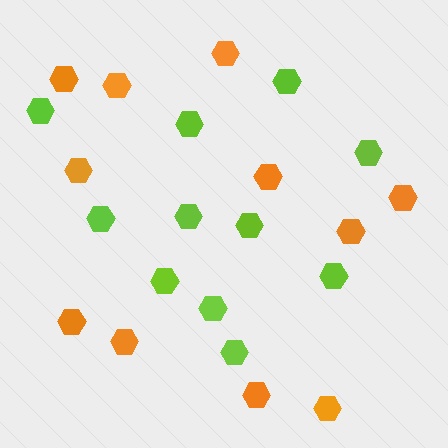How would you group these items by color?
There are 2 groups: one group of lime hexagons (11) and one group of orange hexagons (11).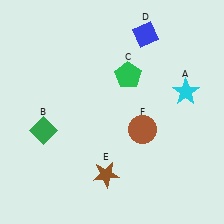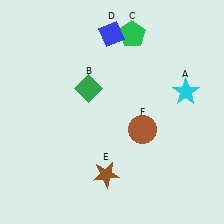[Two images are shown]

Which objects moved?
The objects that moved are: the green diamond (B), the green pentagon (C), the blue diamond (D).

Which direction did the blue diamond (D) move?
The blue diamond (D) moved left.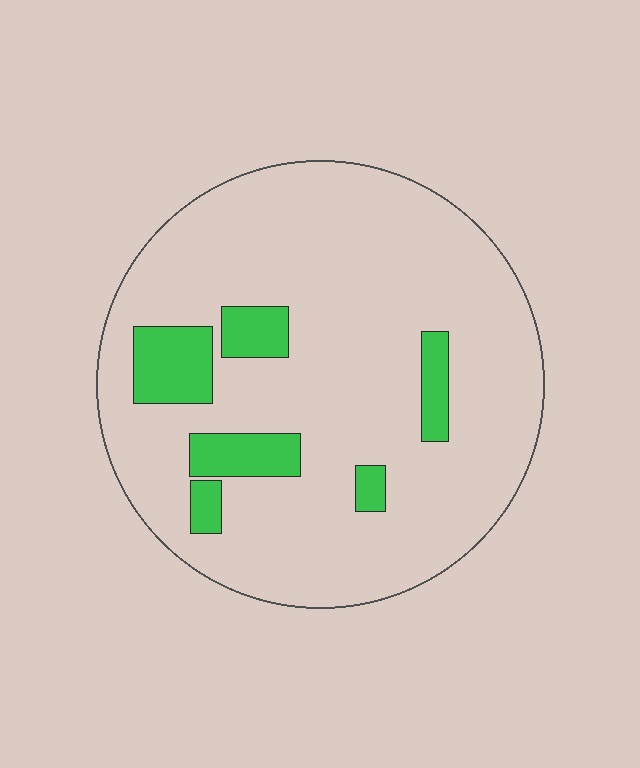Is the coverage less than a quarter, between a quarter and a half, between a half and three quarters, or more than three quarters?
Less than a quarter.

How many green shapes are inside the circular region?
6.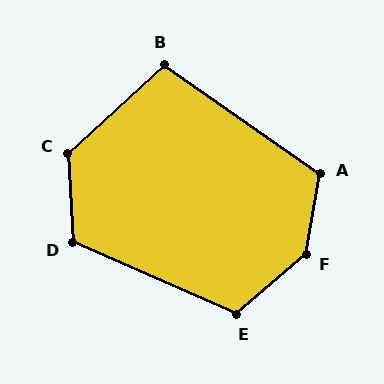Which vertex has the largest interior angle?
F, at approximately 141 degrees.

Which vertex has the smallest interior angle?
B, at approximately 103 degrees.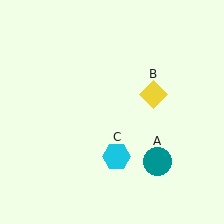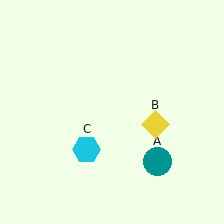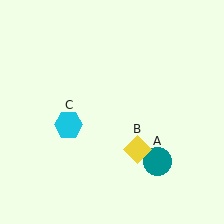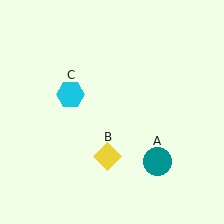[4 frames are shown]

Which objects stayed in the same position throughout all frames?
Teal circle (object A) remained stationary.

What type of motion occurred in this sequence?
The yellow diamond (object B), cyan hexagon (object C) rotated clockwise around the center of the scene.